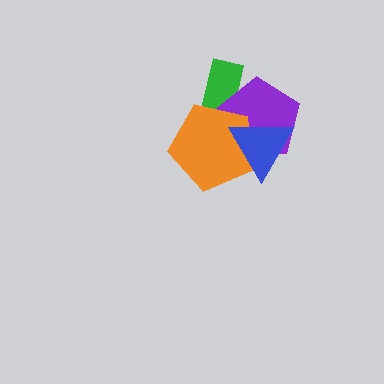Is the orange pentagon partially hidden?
Yes, it is partially covered by another shape.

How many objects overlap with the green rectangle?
2 objects overlap with the green rectangle.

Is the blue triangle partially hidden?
No, no other shape covers it.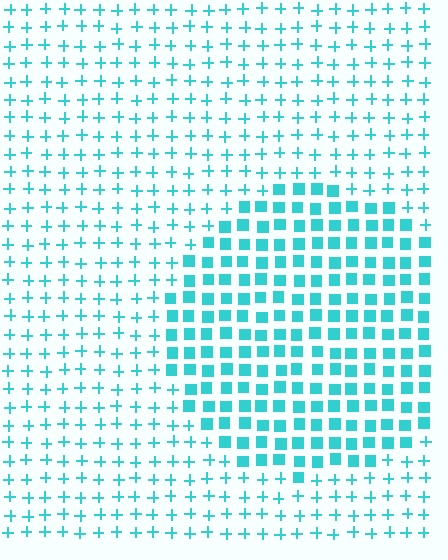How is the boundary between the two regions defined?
The boundary is defined by a change in element shape: squares inside vs. plus signs outside. All elements share the same color and spacing.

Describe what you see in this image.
The image is filled with small cyan elements arranged in a uniform grid. A circle-shaped region contains squares, while the surrounding area contains plus signs. The boundary is defined purely by the change in element shape.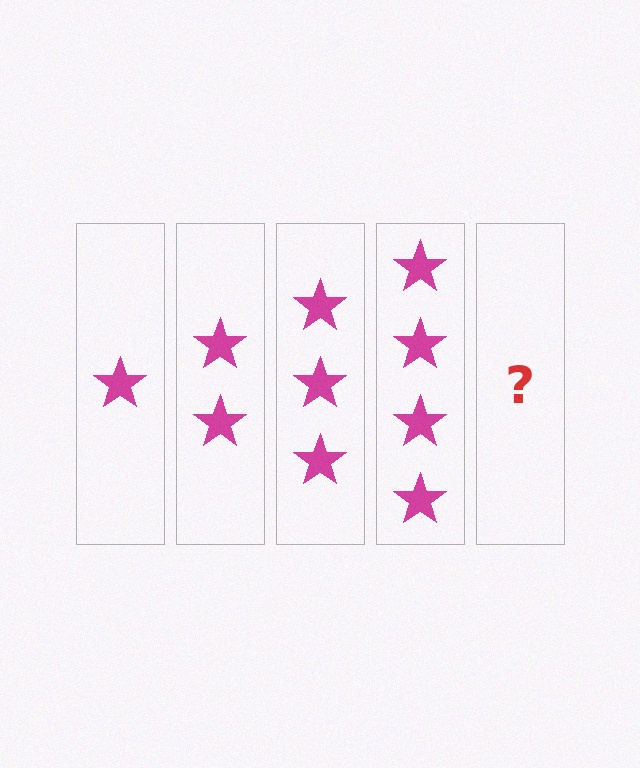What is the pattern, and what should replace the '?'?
The pattern is that each step adds one more star. The '?' should be 5 stars.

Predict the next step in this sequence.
The next step is 5 stars.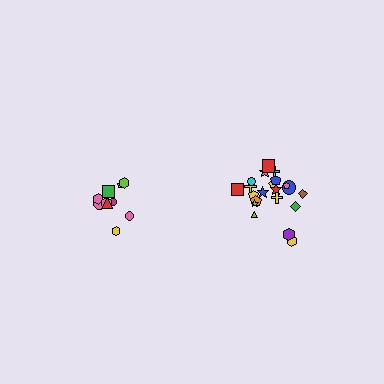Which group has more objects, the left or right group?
The right group.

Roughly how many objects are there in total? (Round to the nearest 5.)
Roughly 30 objects in total.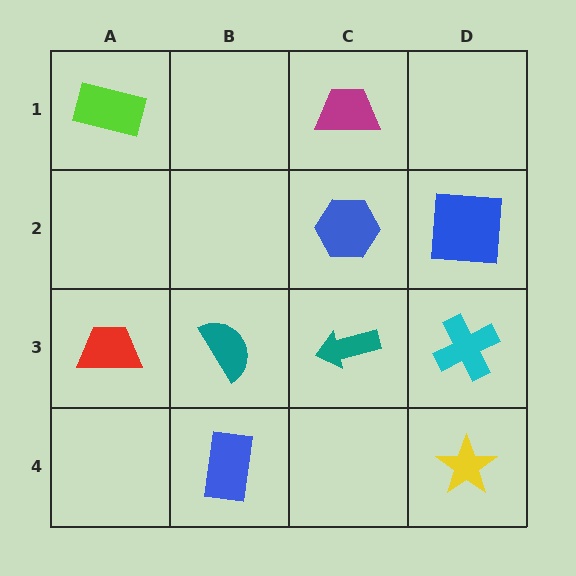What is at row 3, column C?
A teal arrow.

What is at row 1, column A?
A lime rectangle.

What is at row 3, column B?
A teal semicircle.